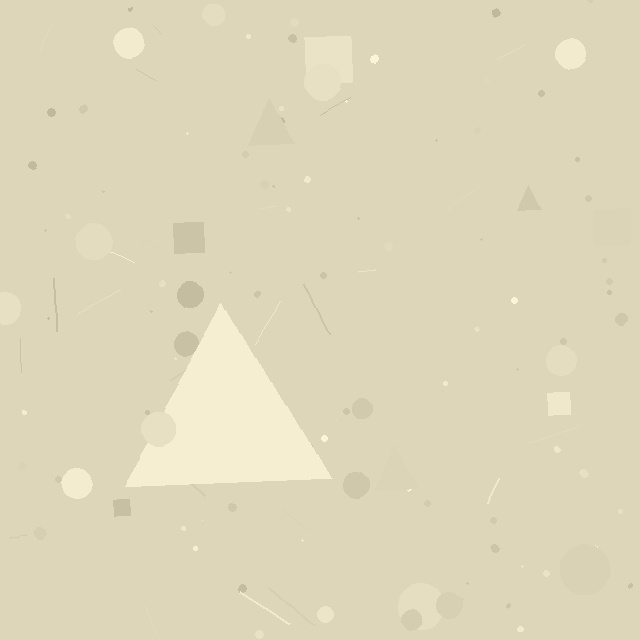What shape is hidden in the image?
A triangle is hidden in the image.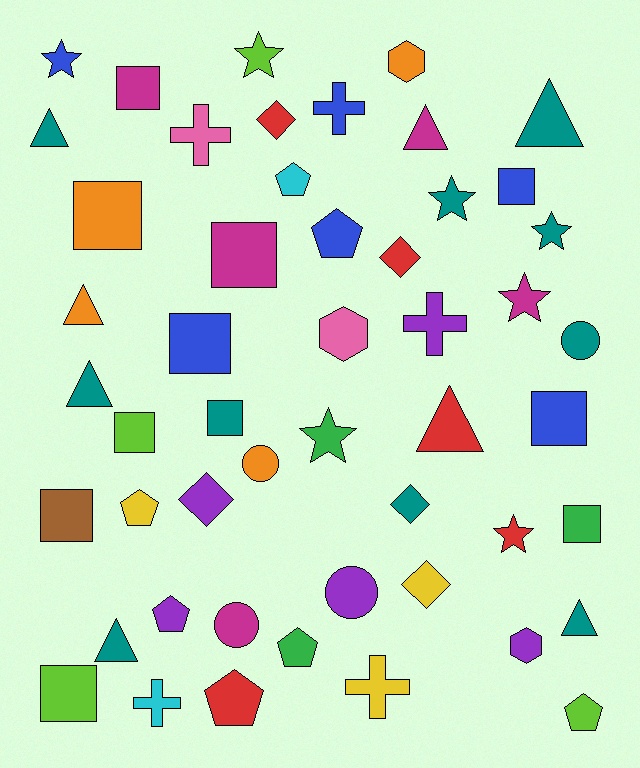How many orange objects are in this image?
There are 4 orange objects.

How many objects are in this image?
There are 50 objects.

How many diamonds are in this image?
There are 5 diamonds.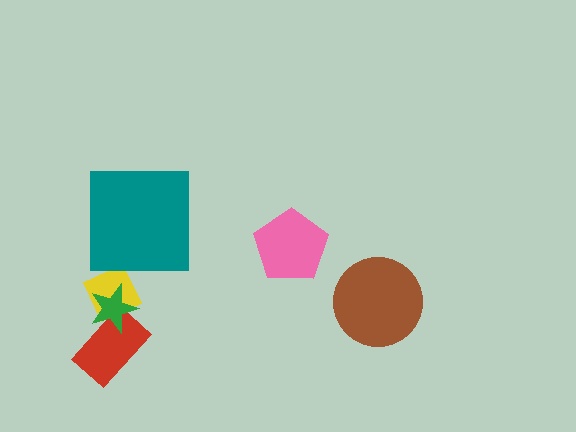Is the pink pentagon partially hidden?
No, no other shape covers it.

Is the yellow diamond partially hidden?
Yes, it is partially covered by another shape.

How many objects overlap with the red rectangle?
2 objects overlap with the red rectangle.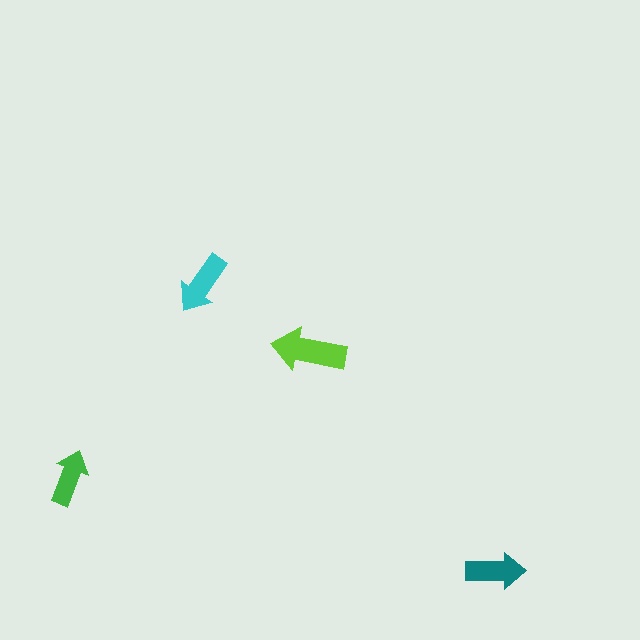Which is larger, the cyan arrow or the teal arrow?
The cyan one.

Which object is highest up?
The cyan arrow is topmost.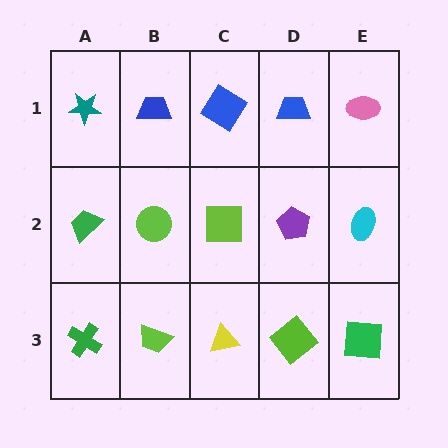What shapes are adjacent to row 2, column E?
A pink ellipse (row 1, column E), a green square (row 3, column E), a purple pentagon (row 2, column D).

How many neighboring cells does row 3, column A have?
2.